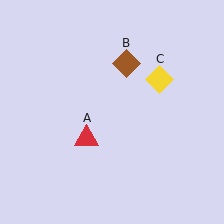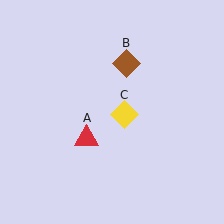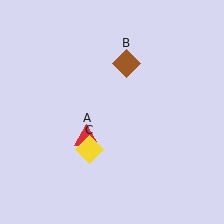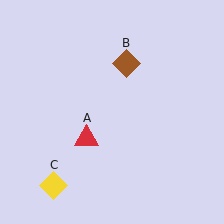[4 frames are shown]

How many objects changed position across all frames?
1 object changed position: yellow diamond (object C).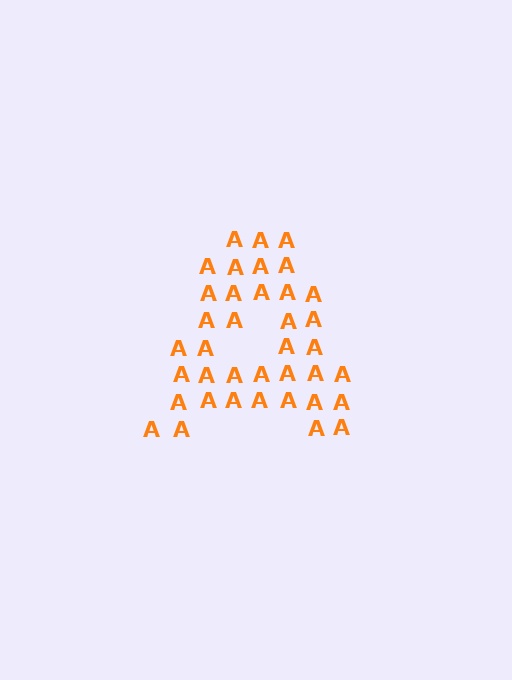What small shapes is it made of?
It is made of small letter A's.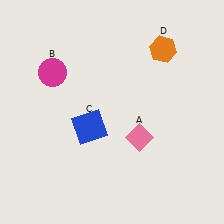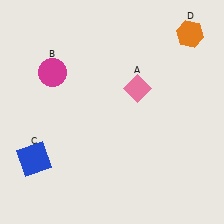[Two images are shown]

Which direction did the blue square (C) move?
The blue square (C) moved left.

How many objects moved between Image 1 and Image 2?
3 objects moved between the two images.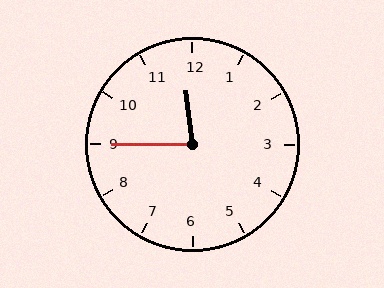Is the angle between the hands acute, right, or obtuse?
It is acute.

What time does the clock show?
11:45.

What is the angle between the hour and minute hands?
Approximately 82 degrees.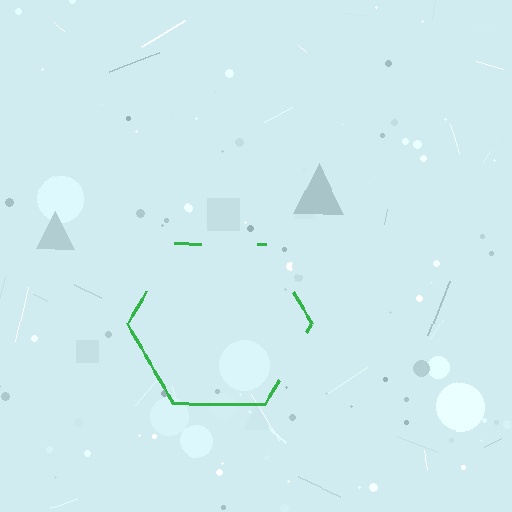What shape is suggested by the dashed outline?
The dashed outline suggests a hexagon.